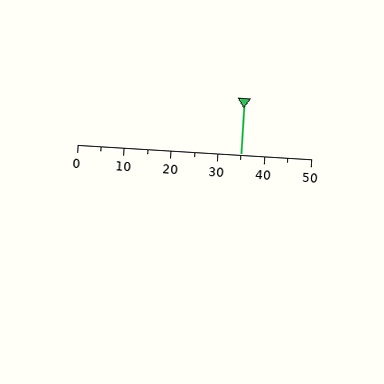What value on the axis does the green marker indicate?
The marker indicates approximately 35.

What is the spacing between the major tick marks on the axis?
The major ticks are spaced 10 apart.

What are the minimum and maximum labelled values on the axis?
The axis runs from 0 to 50.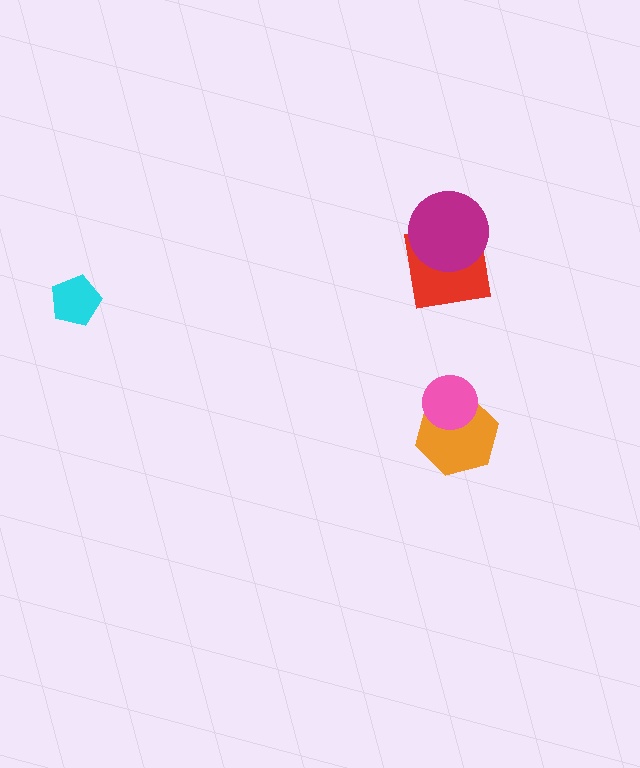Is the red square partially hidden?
Yes, it is partially covered by another shape.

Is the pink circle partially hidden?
No, no other shape covers it.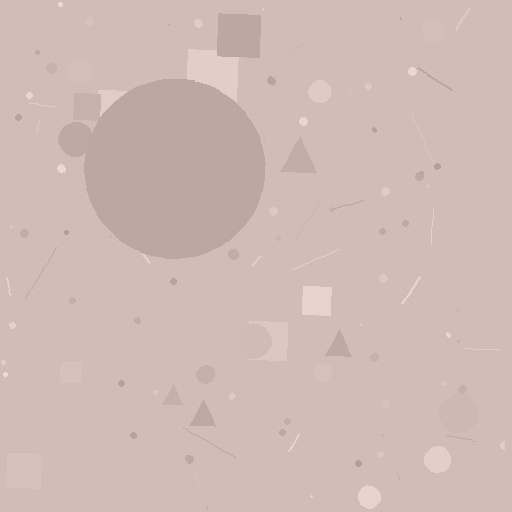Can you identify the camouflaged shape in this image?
The camouflaged shape is a circle.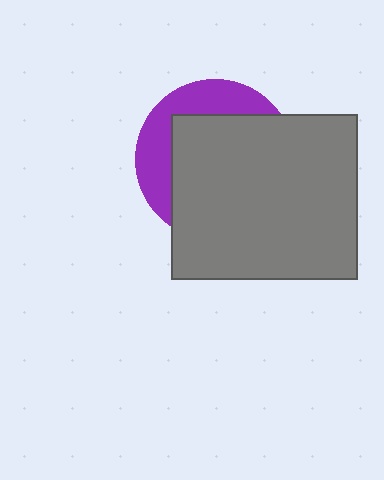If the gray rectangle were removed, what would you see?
You would see the complete purple circle.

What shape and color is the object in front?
The object in front is a gray rectangle.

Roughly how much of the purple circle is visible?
A small part of it is visible (roughly 31%).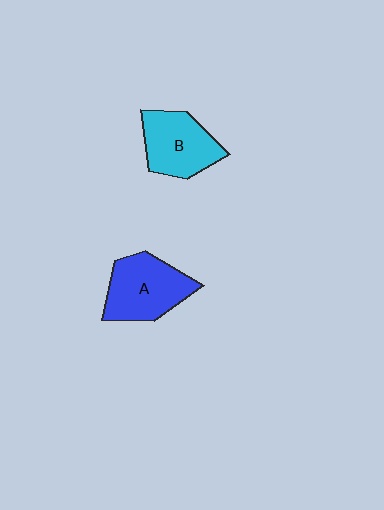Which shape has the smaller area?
Shape B (cyan).